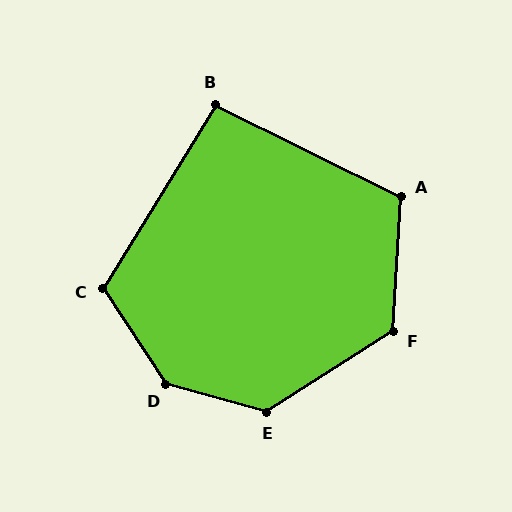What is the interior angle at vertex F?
Approximately 126 degrees (obtuse).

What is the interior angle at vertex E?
Approximately 132 degrees (obtuse).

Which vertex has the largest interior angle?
D, at approximately 139 degrees.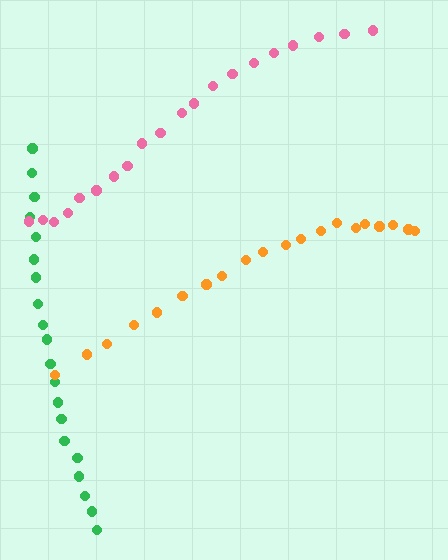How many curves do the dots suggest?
There are 3 distinct paths.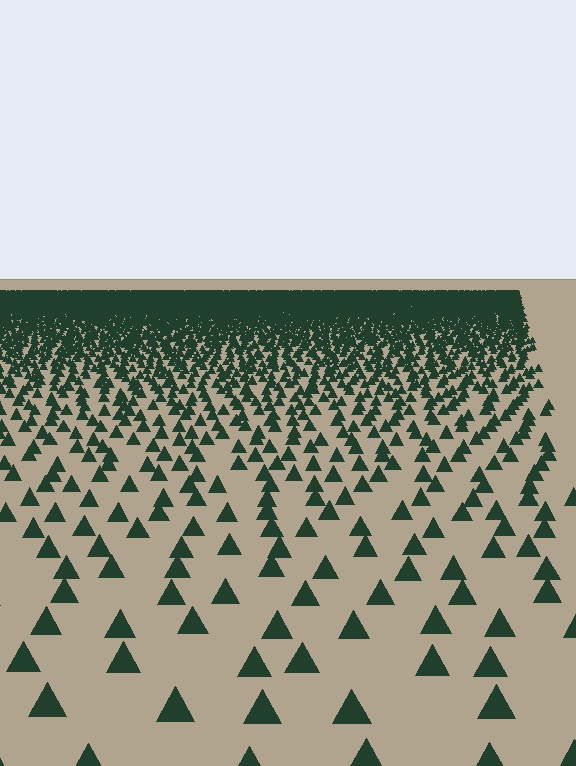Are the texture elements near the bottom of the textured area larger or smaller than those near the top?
Larger. Near the bottom, elements are closer to the viewer and appear at a bigger on-screen size.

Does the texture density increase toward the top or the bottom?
Density increases toward the top.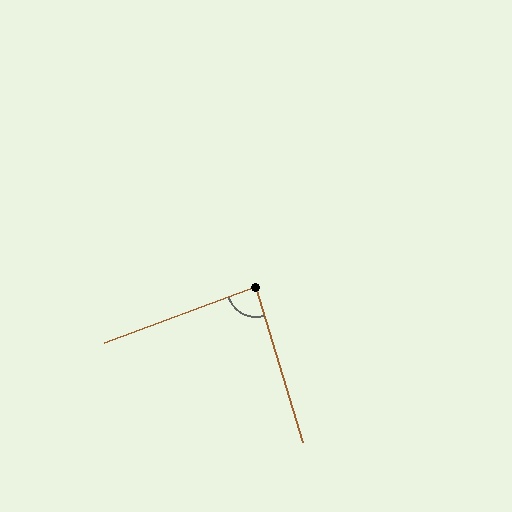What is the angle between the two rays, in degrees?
Approximately 86 degrees.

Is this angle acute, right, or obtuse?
It is approximately a right angle.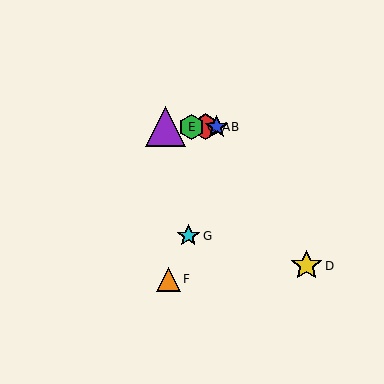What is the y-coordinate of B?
Object B is at y≈127.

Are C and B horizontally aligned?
Yes, both are at y≈127.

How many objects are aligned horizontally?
4 objects (A, B, C, E) are aligned horizontally.